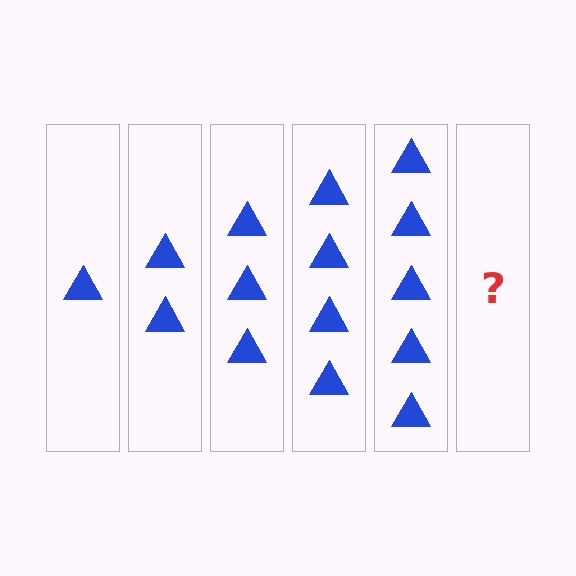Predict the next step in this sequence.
The next step is 6 triangles.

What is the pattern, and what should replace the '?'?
The pattern is that each step adds one more triangle. The '?' should be 6 triangles.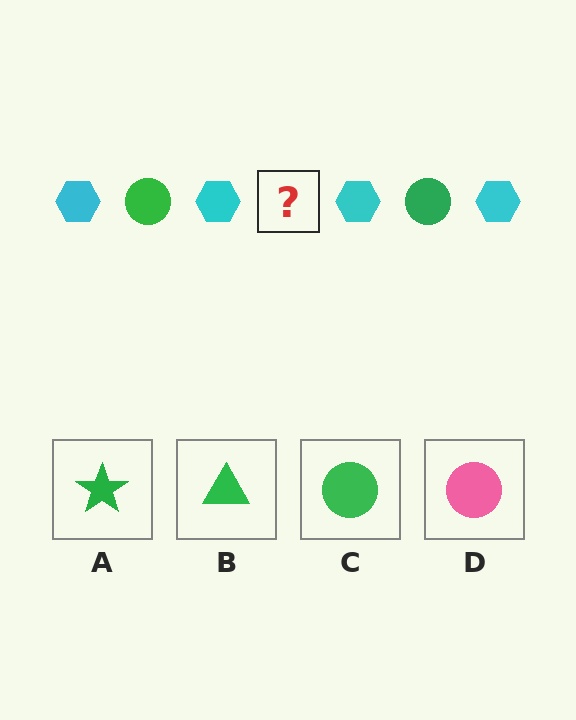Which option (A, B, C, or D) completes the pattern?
C.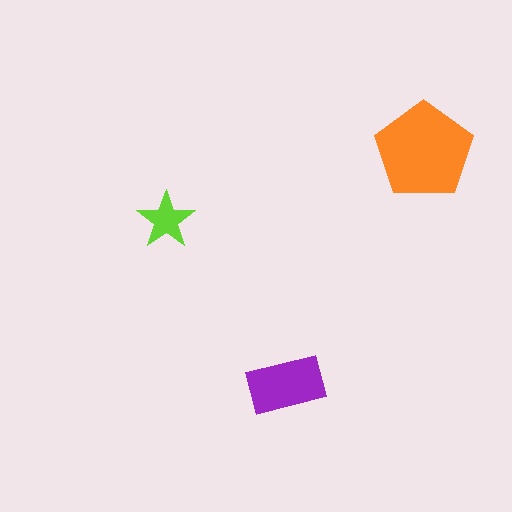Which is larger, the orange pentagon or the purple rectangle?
The orange pentagon.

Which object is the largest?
The orange pentagon.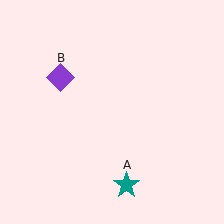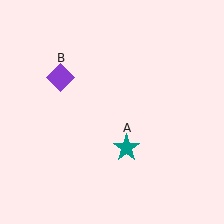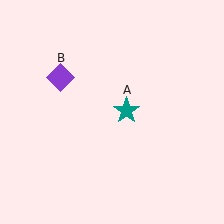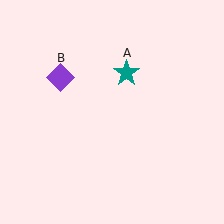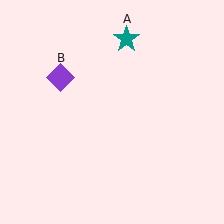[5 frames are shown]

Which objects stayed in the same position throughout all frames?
Purple diamond (object B) remained stationary.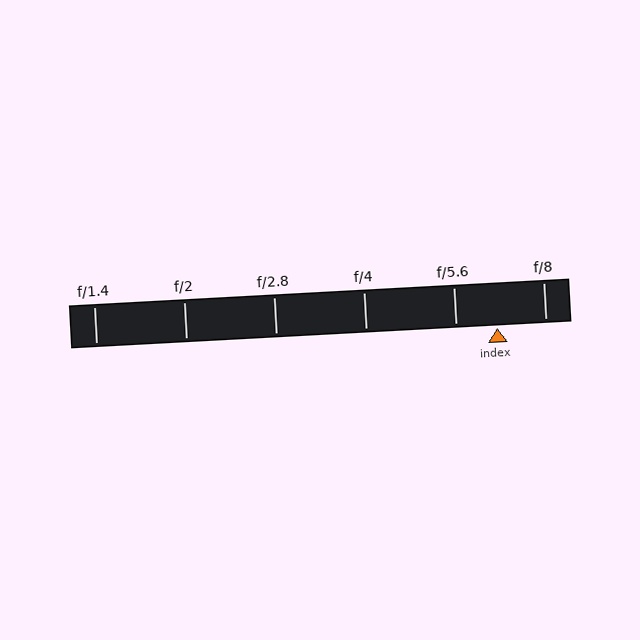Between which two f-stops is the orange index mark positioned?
The index mark is between f/5.6 and f/8.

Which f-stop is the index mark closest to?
The index mark is closest to f/5.6.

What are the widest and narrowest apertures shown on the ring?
The widest aperture shown is f/1.4 and the narrowest is f/8.